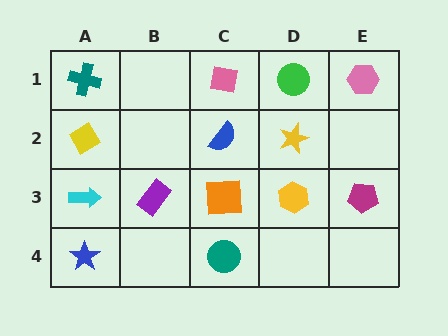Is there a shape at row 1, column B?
No, that cell is empty.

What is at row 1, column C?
A pink square.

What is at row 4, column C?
A teal circle.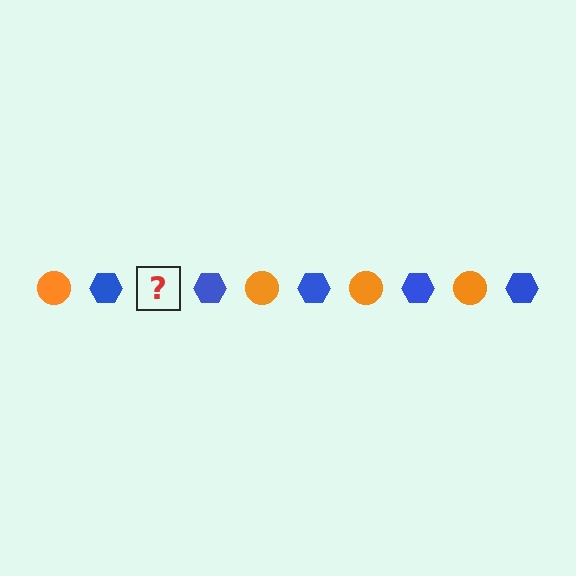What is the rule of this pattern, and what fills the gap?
The rule is that the pattern alternates between orange circle and blue hexagon. The gap should be filled with an orange circle.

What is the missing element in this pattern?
The missing element is an orange circle.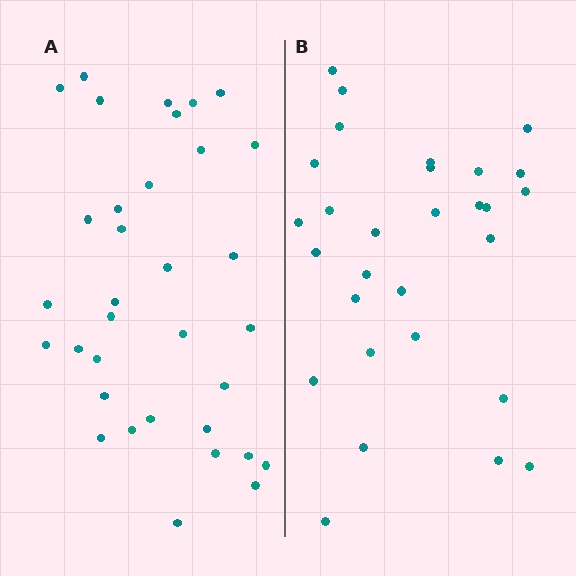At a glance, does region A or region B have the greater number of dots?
Region A (the left region) has more dots.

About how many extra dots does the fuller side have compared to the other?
Region A has about 5 more dots than region B.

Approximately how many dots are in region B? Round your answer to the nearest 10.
About 30 dots. (The exact count is 29, which rounds to 30.)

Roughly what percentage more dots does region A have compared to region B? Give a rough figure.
About 15% more.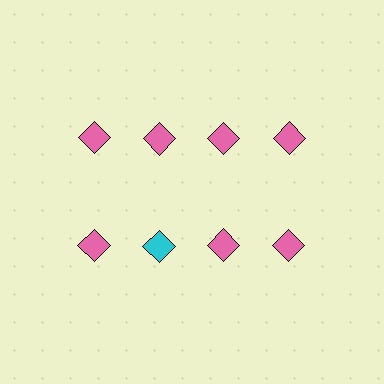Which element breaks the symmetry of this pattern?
The cyan diamond in the second row, second from left column breaks the symmetry. All other shapes are pink diamonds.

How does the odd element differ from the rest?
It has a different color: cyan instead of pink.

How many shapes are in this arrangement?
There are 8 shapes arranged in a grid pattern.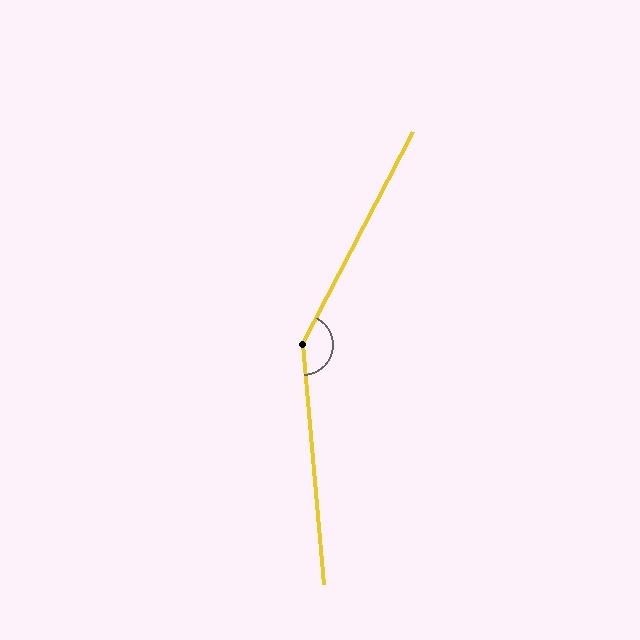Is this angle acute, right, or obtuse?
It is obtuse.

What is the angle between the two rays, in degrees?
Approximately 148 degrees.